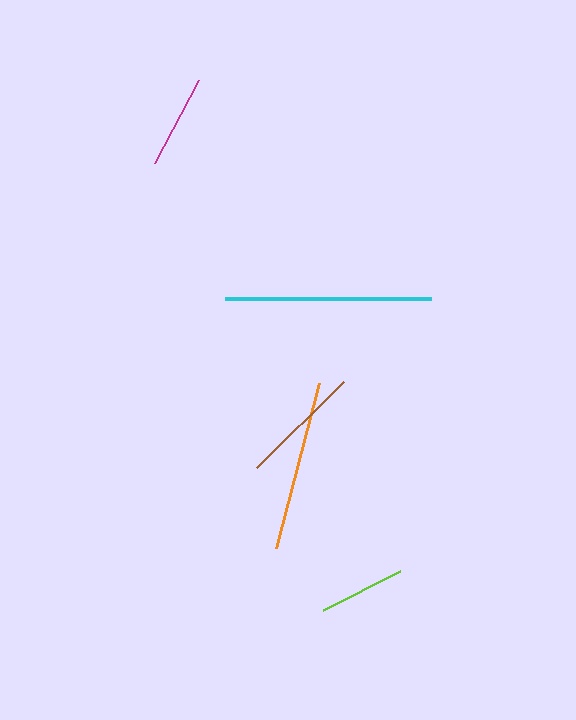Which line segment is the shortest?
The lime line is the shortest at approximately 87 pixels.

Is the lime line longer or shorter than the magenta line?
The magenta line is longer than the lime line.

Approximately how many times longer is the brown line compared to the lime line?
The brown line is approximately 1.4 times the length of the lime line.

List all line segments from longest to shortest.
From longest to shortest: cyan, orange, brown, magenta, lime.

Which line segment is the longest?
The cyan line is the longest at approximately 206 pixels.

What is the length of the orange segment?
The orange segment is approximately 171 pixels long.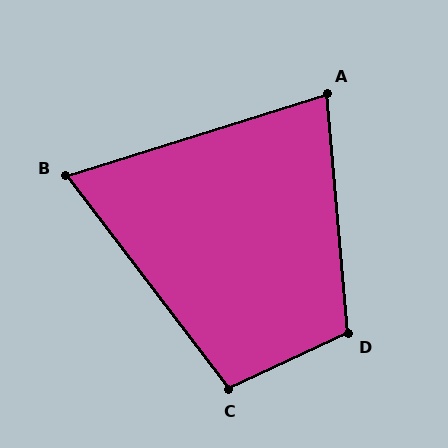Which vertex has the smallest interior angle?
B, at approximately 70 degrees.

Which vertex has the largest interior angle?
D, at approximately 110 degrees.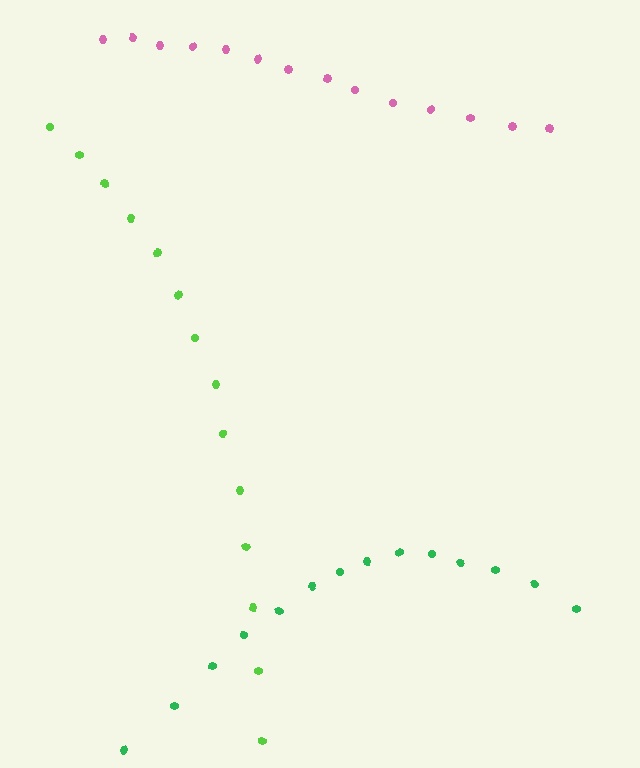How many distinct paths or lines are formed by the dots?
There are 3 distinct paths.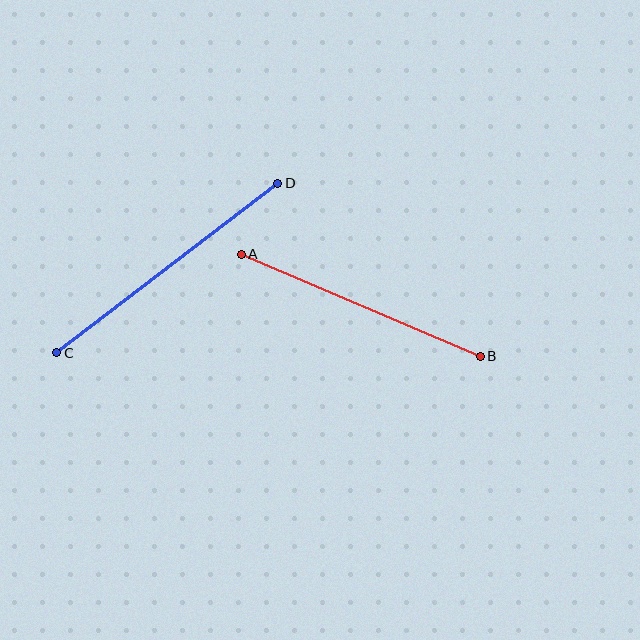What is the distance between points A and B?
The distance is approximately 260 pixels.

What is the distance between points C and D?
The distance is approximately 278 pixels.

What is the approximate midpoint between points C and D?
The midpoint is at approximately (167, 268) pixels.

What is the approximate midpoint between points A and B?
The midpoint is at approximately (361, 305) pixels.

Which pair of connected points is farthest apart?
Points C and D are farthest apart.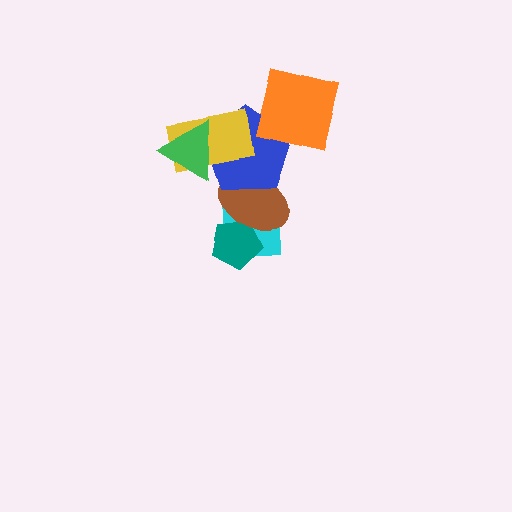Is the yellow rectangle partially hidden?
Yes, it is partially covered by another shape.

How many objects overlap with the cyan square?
2 objects overlap with the cyan square.